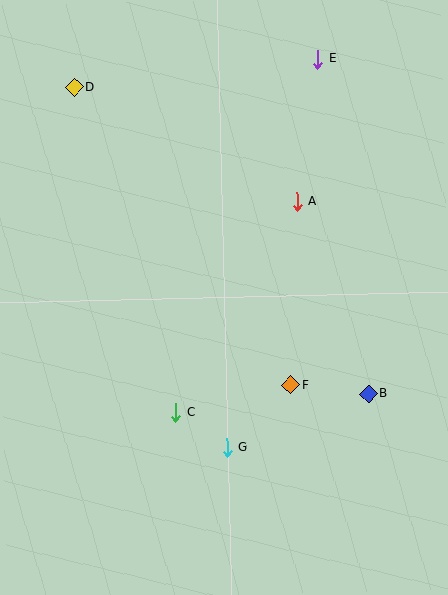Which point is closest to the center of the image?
Point F at (291, 385) is closest to the center.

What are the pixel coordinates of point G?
Point G is at (227, 447).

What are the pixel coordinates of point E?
Point E is at (318, 59).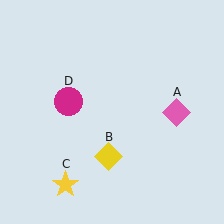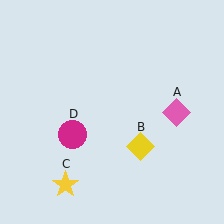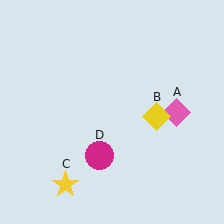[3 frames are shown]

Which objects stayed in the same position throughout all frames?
Pink diamond (object A) and yellow star (object C) remained stationary.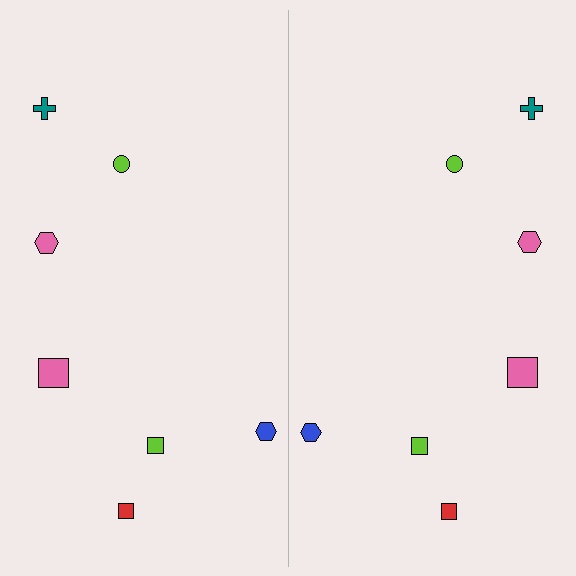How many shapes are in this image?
There are 14 shapes in this image.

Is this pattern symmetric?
Yes, this pattern has bilateral (reflection) symmetry.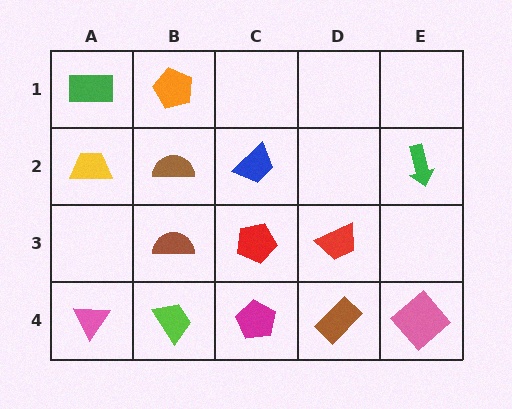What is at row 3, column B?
A brown semicircle.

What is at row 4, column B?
A lime trapezoid.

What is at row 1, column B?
An orange pentagon.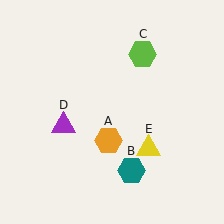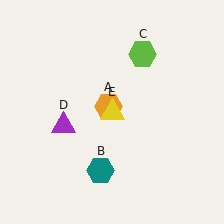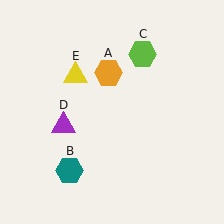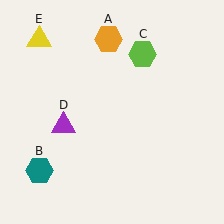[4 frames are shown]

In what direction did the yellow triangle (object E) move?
The yellow triangle (object E) moved up and to the left.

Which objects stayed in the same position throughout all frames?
Lime hexagon (object C) and purple triangle (object D) remained stationary.